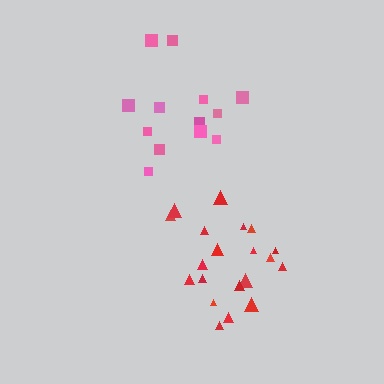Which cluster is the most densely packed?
Red.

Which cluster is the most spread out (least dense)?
Pink.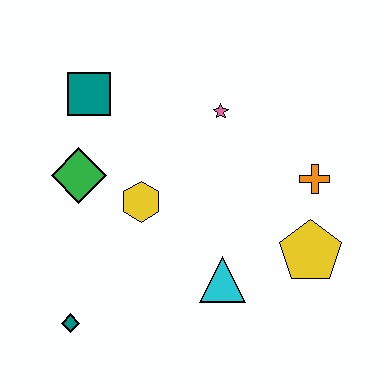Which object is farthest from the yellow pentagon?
The teal square is farthest from the yellow pentagon.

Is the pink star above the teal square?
No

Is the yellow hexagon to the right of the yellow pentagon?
No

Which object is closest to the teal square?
The green diamond is closest to the teal square.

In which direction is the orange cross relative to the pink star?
The orange cross is to the right of the pink star.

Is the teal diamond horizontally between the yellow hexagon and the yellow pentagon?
No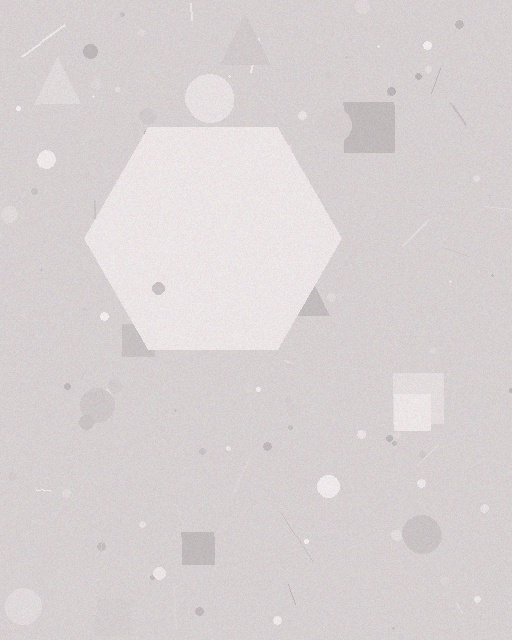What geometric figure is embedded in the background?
A hexagon is embedded in the background.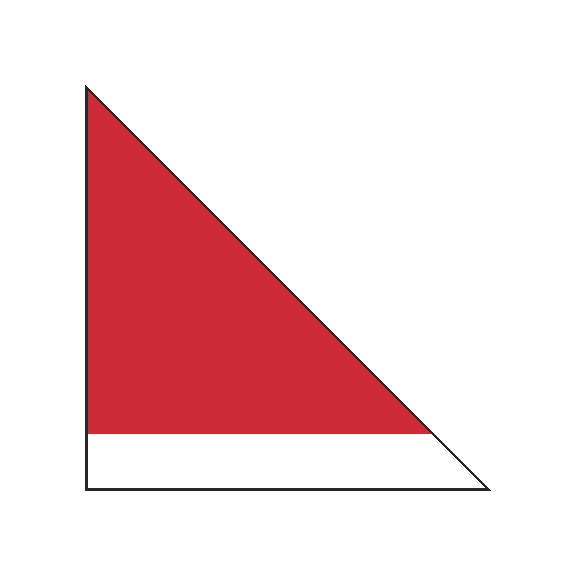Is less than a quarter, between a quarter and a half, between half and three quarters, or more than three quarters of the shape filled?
Between half and three quarters.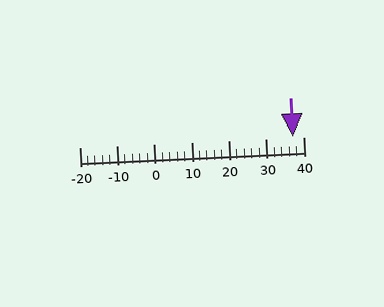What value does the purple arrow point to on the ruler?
The purple arrow points to approximately 37.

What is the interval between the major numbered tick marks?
The major tick marks are spaced 10 units apart.